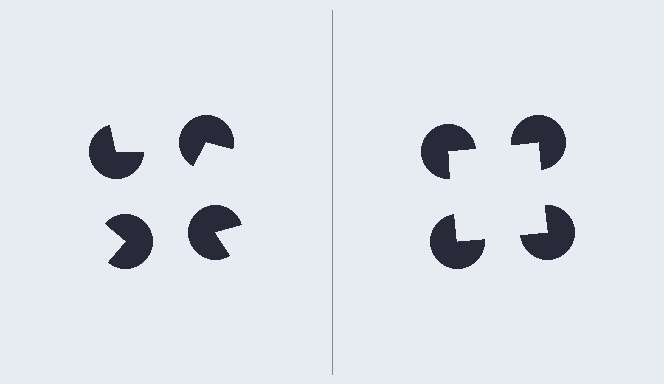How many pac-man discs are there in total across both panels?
8 — 4 on each side.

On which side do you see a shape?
An illusory square appears on the right side. On the left side the wedge cuts are rotated, so no coherent shape forms.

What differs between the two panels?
The pac-man discs are positioned identically on both sides; only the wedge orientations differ. On the right they align to a square; on the left they are misaligned.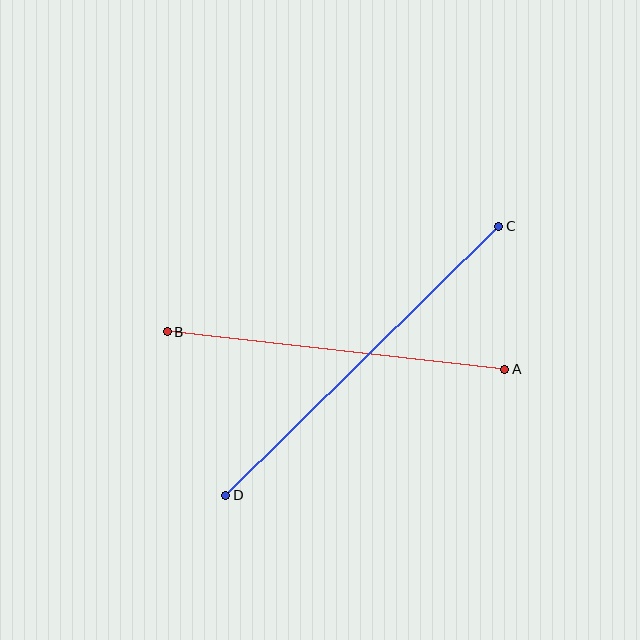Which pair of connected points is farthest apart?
Points C and D are farthest apart.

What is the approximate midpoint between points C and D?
The midpoint is at approximately (362, 361) pixels.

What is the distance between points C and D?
The distance is approximately 383 pixels.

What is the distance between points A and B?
The distance is approximately 340 pixels.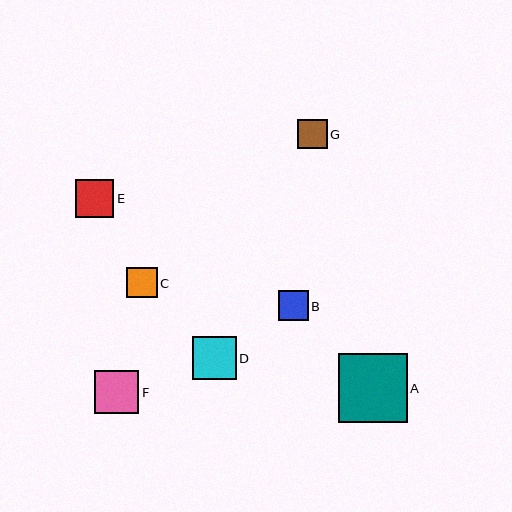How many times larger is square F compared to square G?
Square F is approximately 1.5 times the size of square G.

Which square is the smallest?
Square G is the smallest with a size of approximately 29 pixels.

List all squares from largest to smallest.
From largest to smallest: A, F, D, E, C, B, G.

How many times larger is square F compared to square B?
Square F is approximately 1.5 times the size of square B.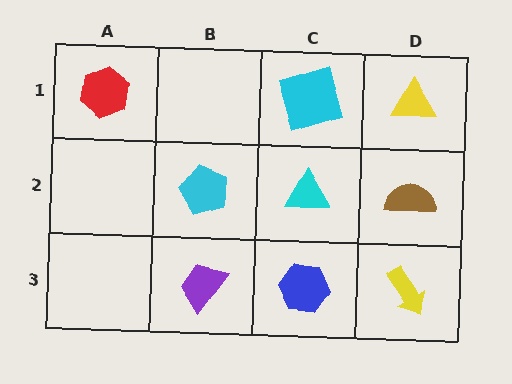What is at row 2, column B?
A cyan pentagon.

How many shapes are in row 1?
3 shapes.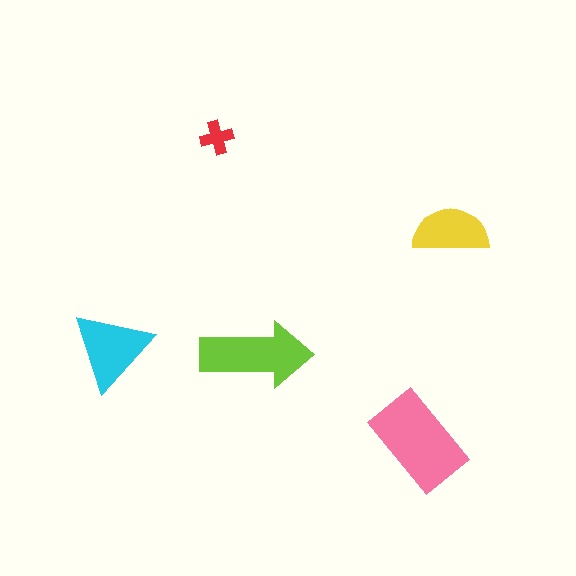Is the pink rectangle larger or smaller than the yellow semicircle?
Larger.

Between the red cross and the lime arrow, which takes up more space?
The lime arrow.